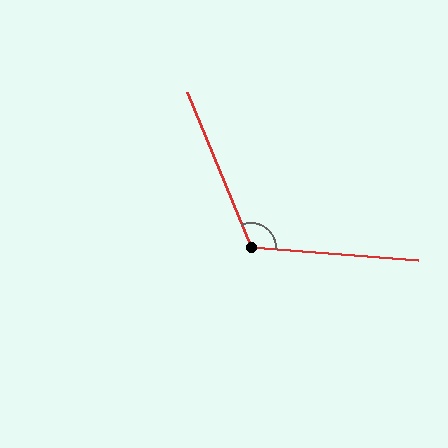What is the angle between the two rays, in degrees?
Approximately 117 degrees.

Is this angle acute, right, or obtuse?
It is obtuse.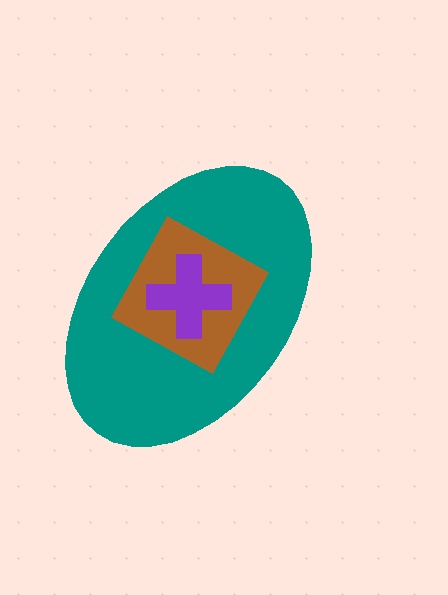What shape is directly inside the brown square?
The purple cross.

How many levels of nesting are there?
3.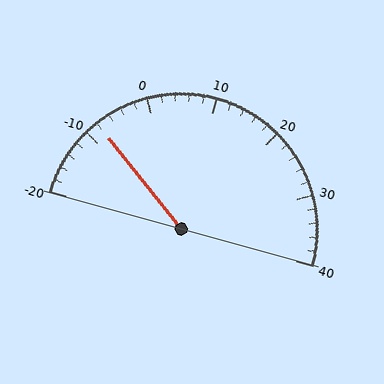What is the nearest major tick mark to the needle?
The nearest major tick mark is -10.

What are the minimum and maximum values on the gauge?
The gauge ranges from -20 to 40.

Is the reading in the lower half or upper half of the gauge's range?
The reading is in the lower half of the range (-20 to 40).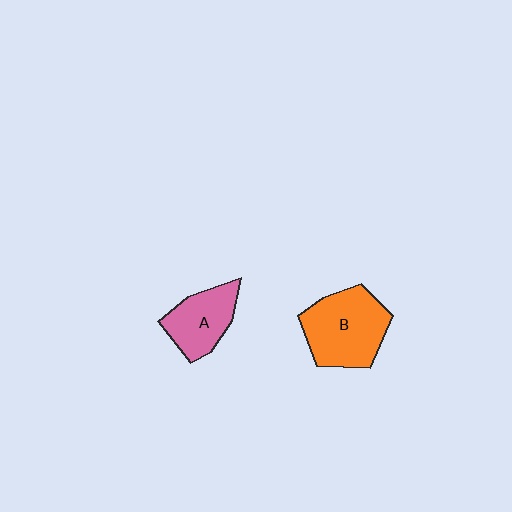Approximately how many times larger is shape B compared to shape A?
Approximately 1.5 times.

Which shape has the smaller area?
Shape A (pink).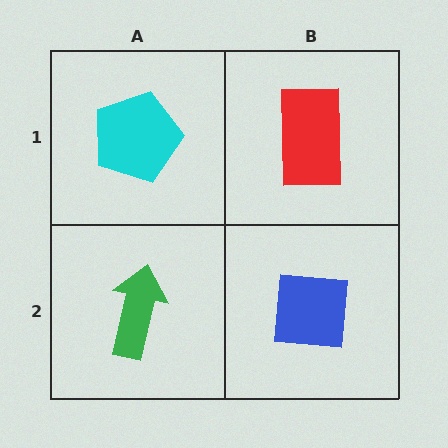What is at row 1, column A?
A cyan pentagon.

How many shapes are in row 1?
2 shapes.